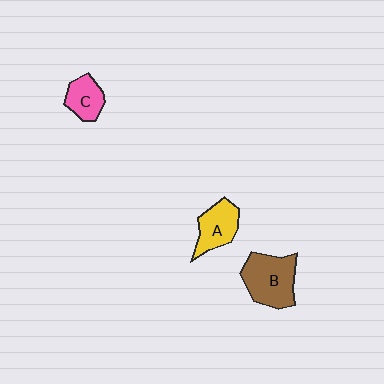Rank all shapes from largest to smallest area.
From largest to smallest: B (brown), A (yellow), C (pink).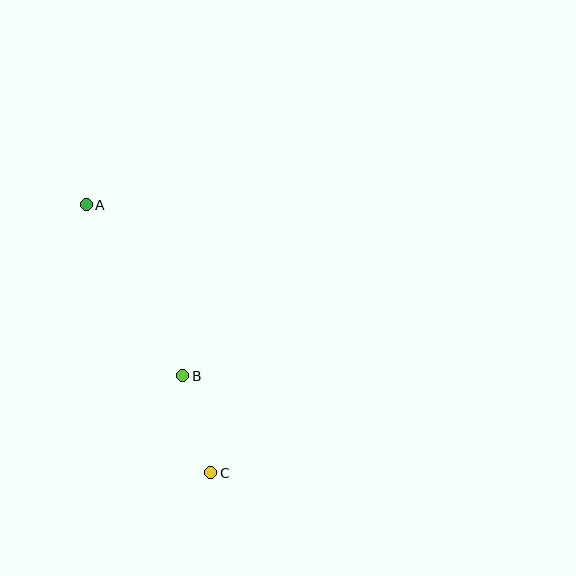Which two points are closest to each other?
Points B and C are closest to each other.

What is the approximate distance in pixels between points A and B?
The distance between A and B is approximately 197 pixels.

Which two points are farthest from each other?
Points A and C are farthest from each other.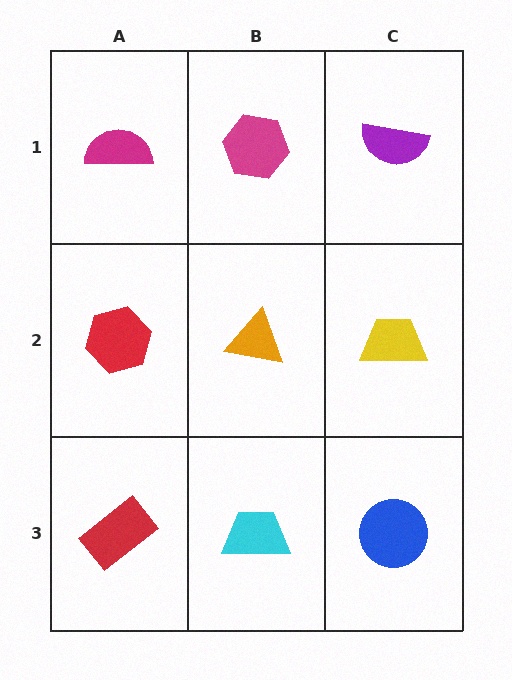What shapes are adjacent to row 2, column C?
A purple semicircle (row 1, column C), a blue circle (row 3, column C), an orange triangle (row 2, column B).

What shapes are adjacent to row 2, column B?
A magenta hexagon (row 1, column B), a cyan trapezoid (row 3, column B), a red hexagon (row 2, column A), a yellow trapezoid (row 2, column C).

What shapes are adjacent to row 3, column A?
A red hexagon (row 2, column A), a cyan trapezoid (row 3, column B).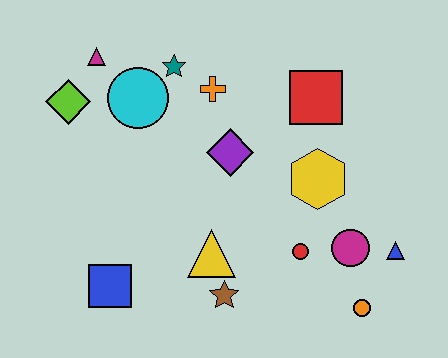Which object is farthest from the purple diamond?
The orange circle is farthest from the purple diamond.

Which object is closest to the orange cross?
The teal star is closest to the orange cross.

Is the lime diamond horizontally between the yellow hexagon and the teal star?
No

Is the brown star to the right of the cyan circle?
Yes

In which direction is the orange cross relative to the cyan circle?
The orange cross is to the right of the cyan circle.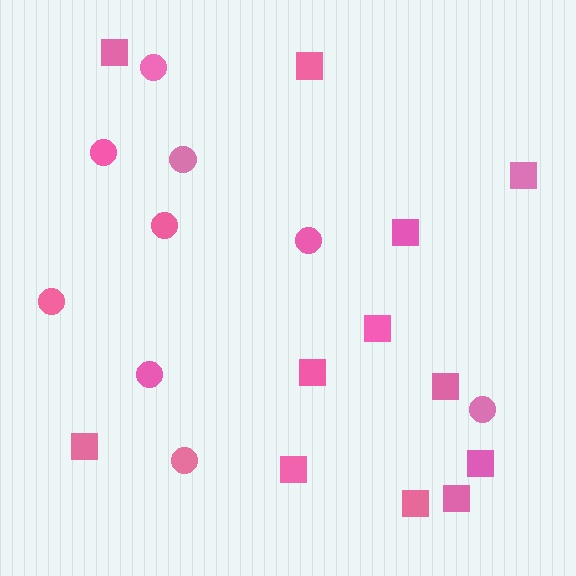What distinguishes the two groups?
There are 2 groups: one group of squares (12) and one group of circles (9).